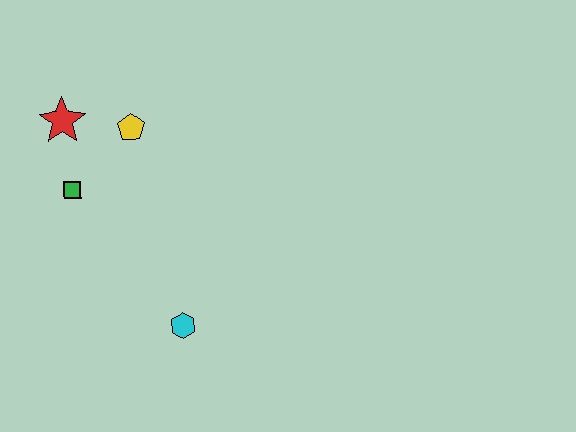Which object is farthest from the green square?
The cyan hexagon is farthest from the green square.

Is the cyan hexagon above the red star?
No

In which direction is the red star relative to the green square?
The red star is above the green square.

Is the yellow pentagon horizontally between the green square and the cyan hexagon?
Yes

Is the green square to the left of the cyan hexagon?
Yes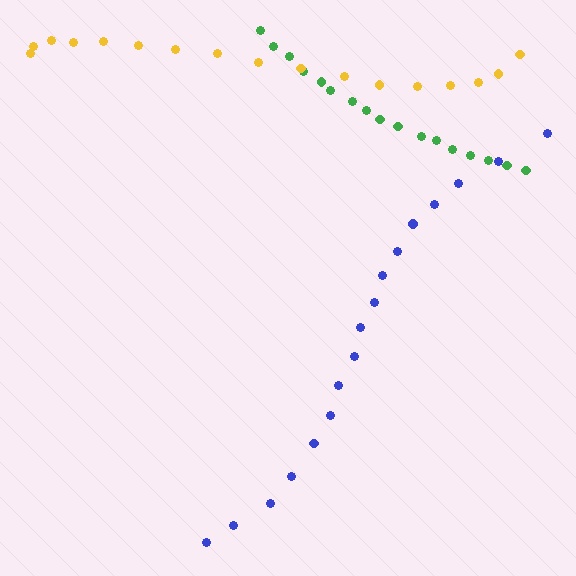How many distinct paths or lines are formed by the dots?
There are 3 distinct paths.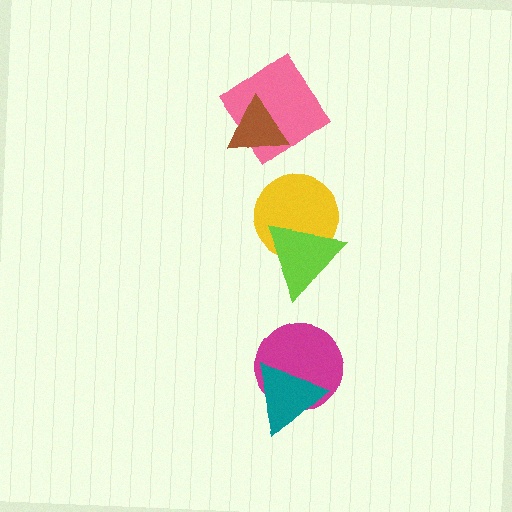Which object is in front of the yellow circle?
The lime triangle is in front of the yellow circle.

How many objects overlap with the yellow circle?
1 object overlaps with the yellow circle.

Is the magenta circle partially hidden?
Yes, it is partially covered by another shape.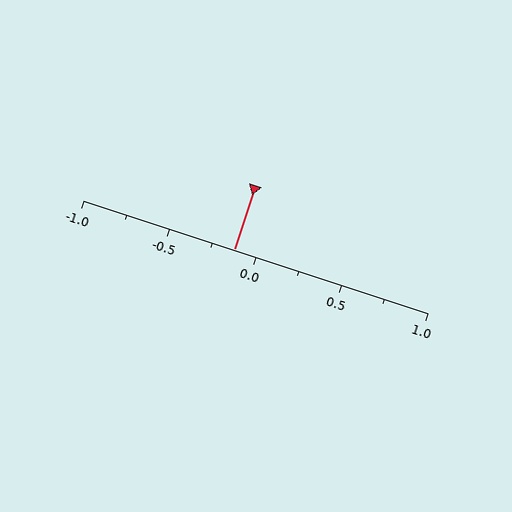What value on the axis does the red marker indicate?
The marker indicates approximately -0.12.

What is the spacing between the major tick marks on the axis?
The major ticks are spaced 0.5 apart.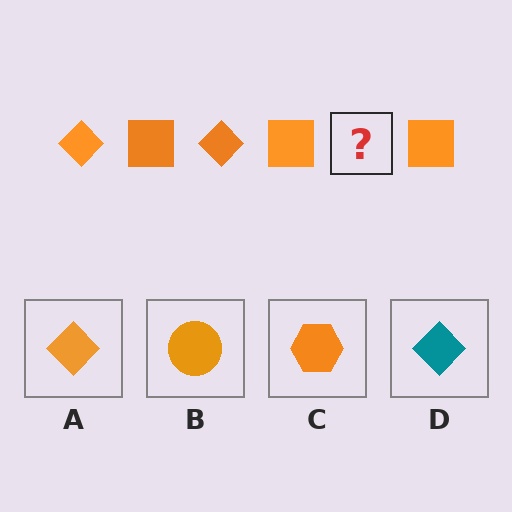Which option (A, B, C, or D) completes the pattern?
A.